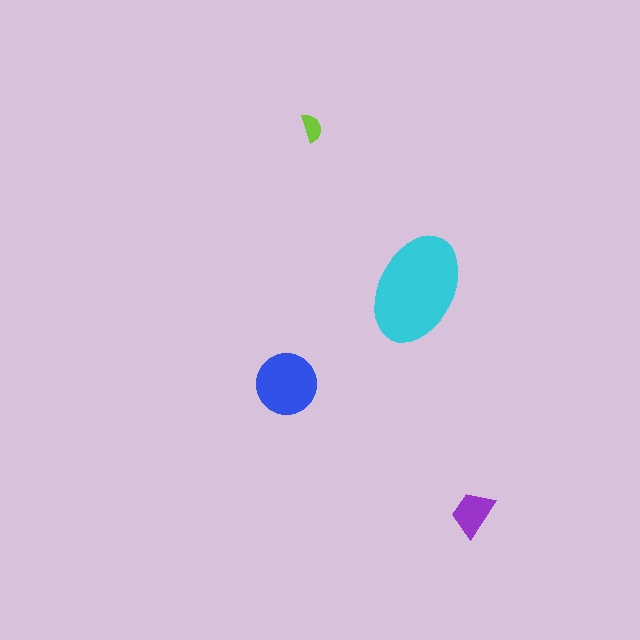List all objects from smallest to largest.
The lime semicircle, the purple trapezoid, the blue circle, the cyan ellipse.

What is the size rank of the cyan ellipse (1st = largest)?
1st.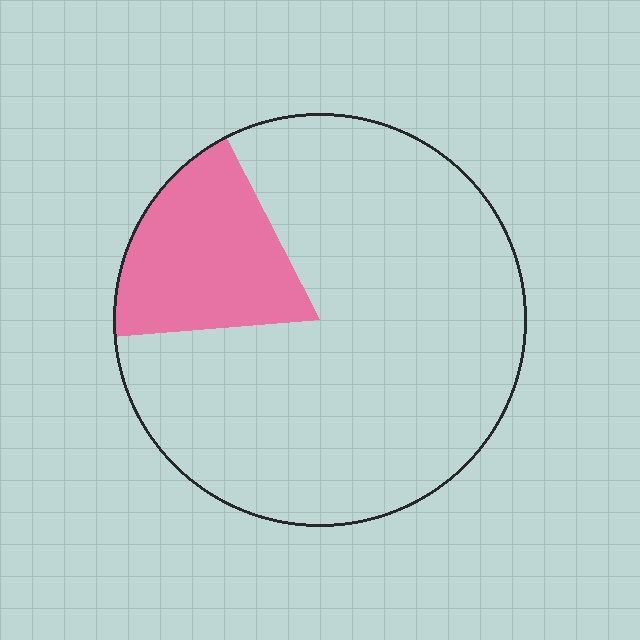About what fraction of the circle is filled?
About one fifth (1/5).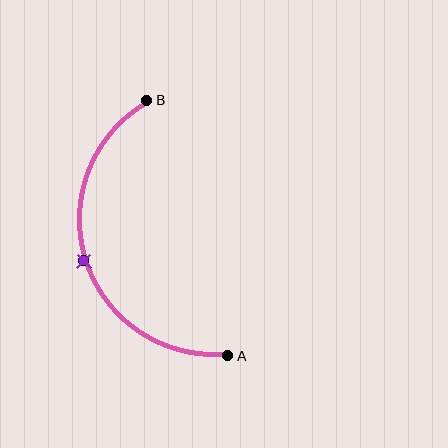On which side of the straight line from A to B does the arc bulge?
The arc bulges to the left of the straight line connecting A and B.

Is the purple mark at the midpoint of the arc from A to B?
Yes. The purple mark lies on the arc at equal arc-length from both A and B — it is the arc midpoint.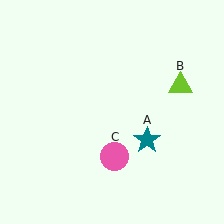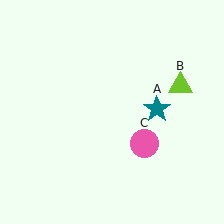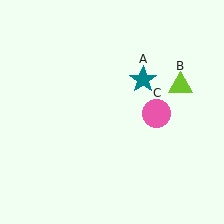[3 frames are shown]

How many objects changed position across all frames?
2 objects changed position: teal star (object A), pink circle (object C).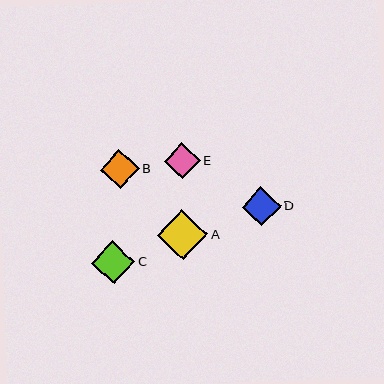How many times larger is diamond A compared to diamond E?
Diamond A is approximately 1.4 times the size of diamond E.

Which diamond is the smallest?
Diamond E is the smallest with a size of approximately 36 pixels.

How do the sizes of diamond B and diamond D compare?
Diamond B and diamond D are approximately the same size.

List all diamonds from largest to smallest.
From largest to smallest: A, C, B, D, E.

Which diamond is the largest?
Diamond A is the largest with a size of approximately 50 pixels.